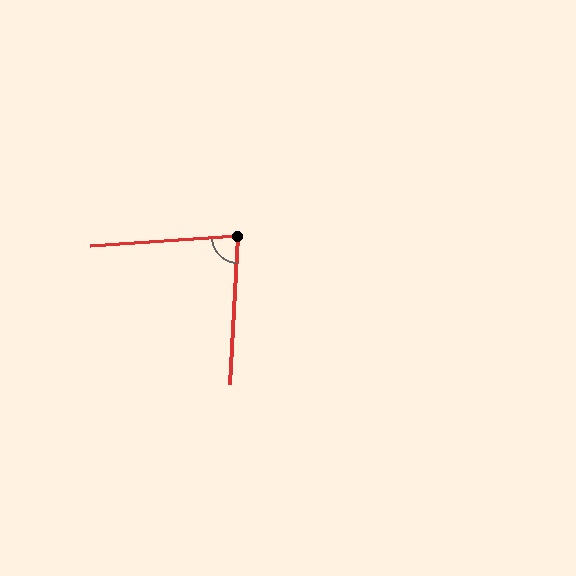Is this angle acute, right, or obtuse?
It is acute.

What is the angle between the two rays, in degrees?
Approximately 83 degrees.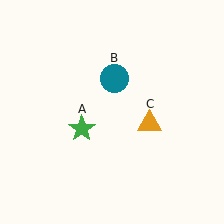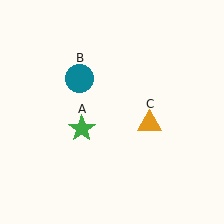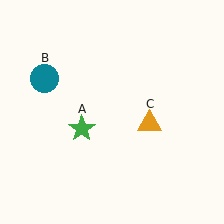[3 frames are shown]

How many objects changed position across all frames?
1 object changed position: teal circle (object B).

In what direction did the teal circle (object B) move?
The teal circle (object B) moved left.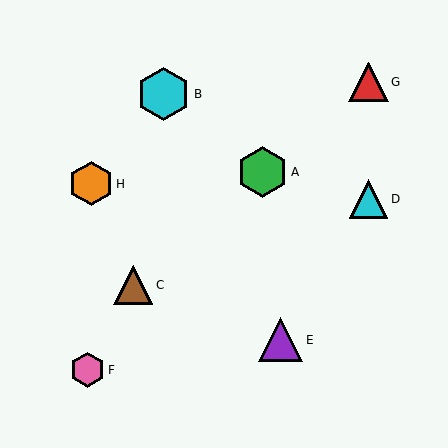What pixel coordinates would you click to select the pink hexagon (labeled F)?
Click at (88, 370) to select the pink hexagon F.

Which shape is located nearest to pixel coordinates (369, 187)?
The cyan triangle (labeled D) at (368, 199) is nearest to that location.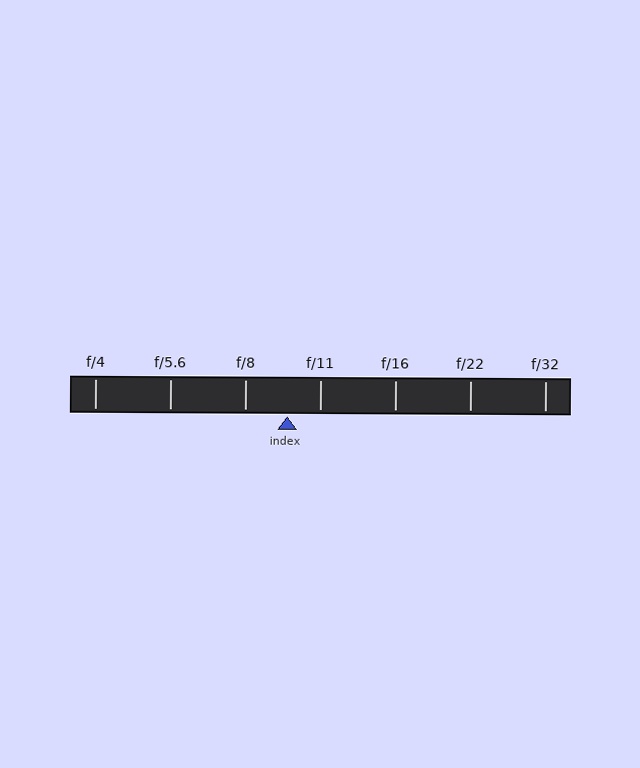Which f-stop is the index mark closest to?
The index mark is closest to f/11.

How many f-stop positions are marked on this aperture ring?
There are 7 f-stop positions marked.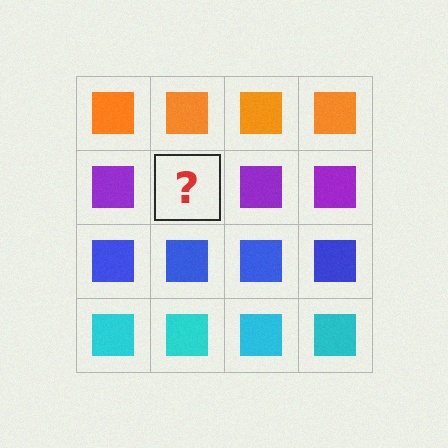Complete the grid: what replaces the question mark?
The question mark should be replaced with a purple square.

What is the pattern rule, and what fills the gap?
The rule is that each row has a consistent color. The gap should be filled with a purple square.